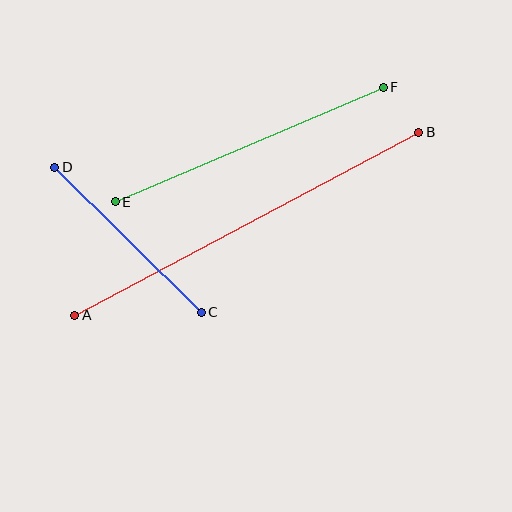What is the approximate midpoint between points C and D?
The midpoint is at approximately (128, 240) pixels.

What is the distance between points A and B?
The distance is approximately 390 pixels.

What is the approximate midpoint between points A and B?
The midpoint is at approximately (247, 224) pixels.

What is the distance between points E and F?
The distance is approximately 291 pixels.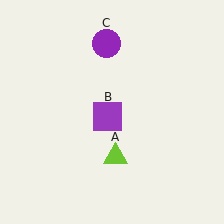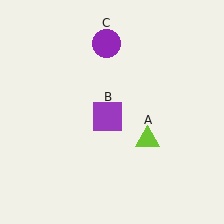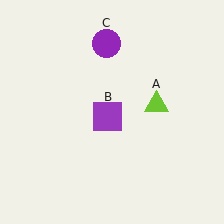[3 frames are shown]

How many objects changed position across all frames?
1 object changed position: lime triangle (object A).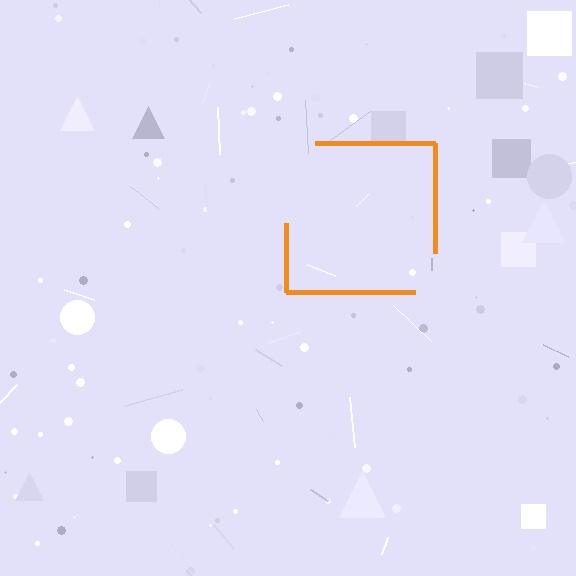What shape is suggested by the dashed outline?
The dashed outline suggests a square.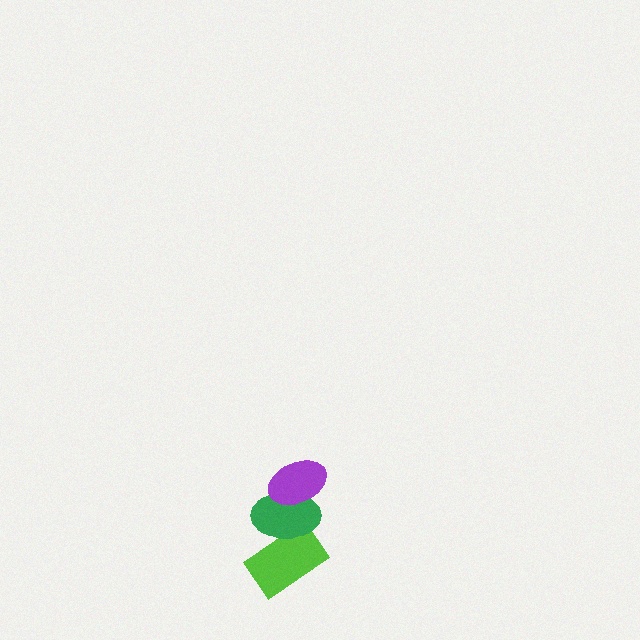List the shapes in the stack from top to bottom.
From top to bottom: the purple ellipse, the green ellipse, the lime rectangle.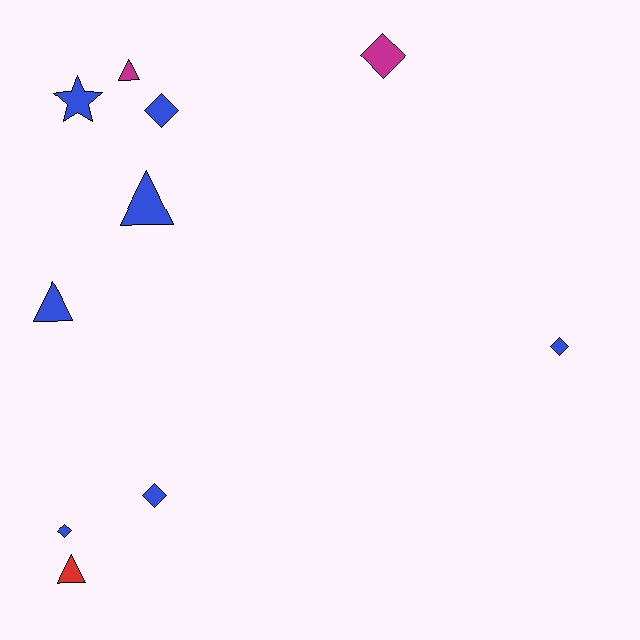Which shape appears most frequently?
Diamond, with 5 objects.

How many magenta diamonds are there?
There is 1 magenta diamond.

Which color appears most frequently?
Blue, with 7 objects.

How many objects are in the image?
There are 10 objects.